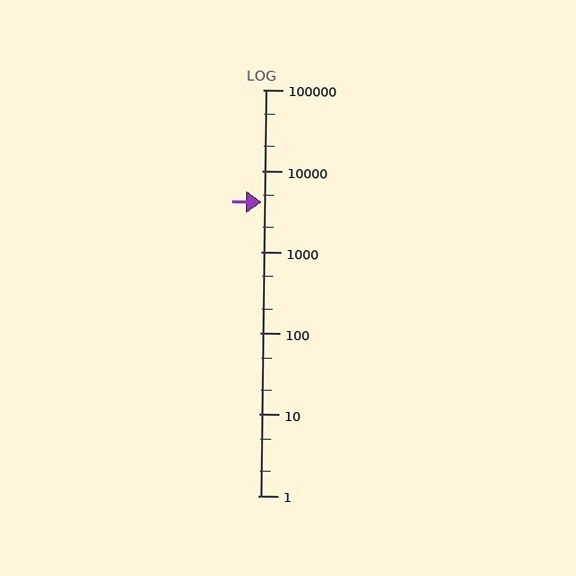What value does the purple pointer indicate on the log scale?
The pointer indicates approximately 4100.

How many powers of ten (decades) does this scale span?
The scale spans 5 decades, from 1 to 100000.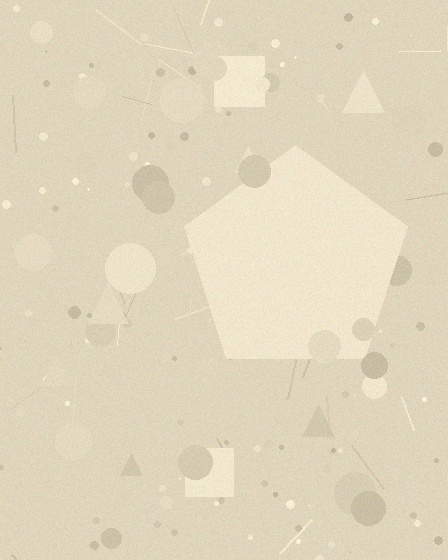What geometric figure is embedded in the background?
A pentagon is embedded in the background.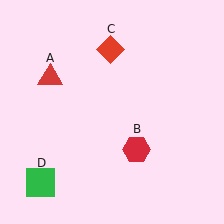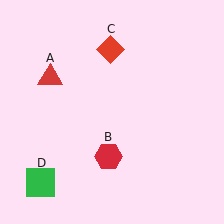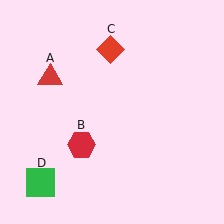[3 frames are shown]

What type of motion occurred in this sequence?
The red hexagon (object B) rotated clockwise around the center of the scene.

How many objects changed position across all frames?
1 object changed position: red hexagon (object B).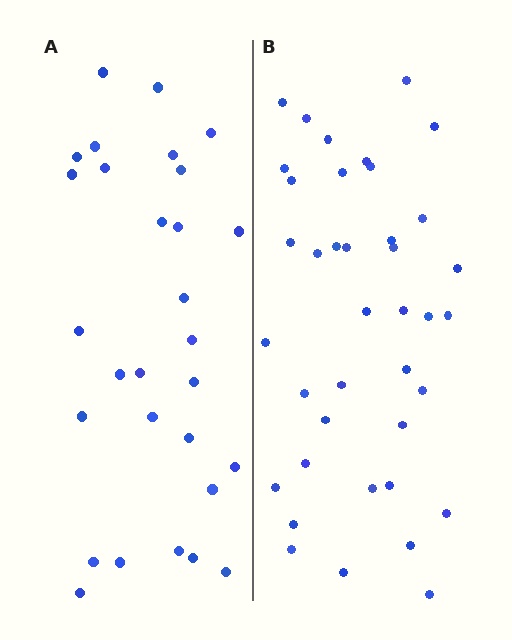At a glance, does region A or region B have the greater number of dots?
Region B (the right region) has more dots.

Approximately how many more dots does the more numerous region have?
Region B has roughly 10 or so more dots than region A.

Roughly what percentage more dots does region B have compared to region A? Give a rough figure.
About 35% more.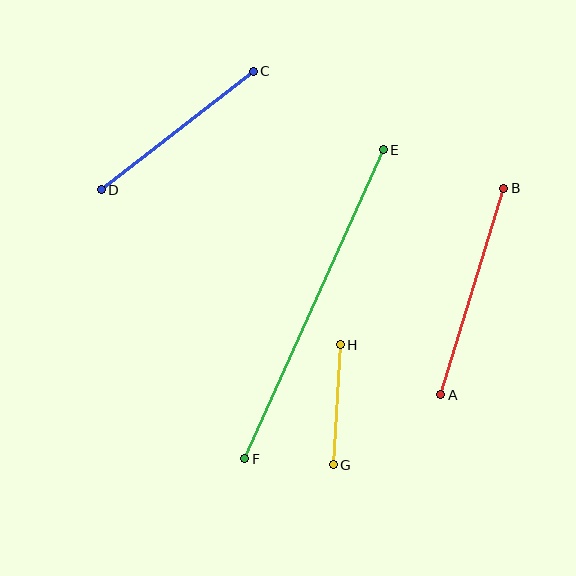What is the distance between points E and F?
The distance is approximately 339 pixels.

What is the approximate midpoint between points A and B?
The midpoint is at approximately (472, 292) pixels.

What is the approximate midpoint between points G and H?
The midpoint is at approximately (337, 405) pixels.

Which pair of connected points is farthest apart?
Points E and F are farthest apart.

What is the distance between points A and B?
The distance is approximately 216 pixels.